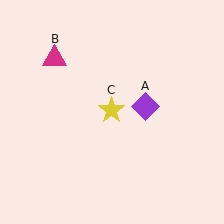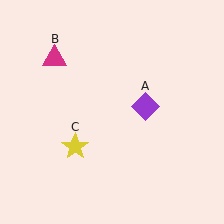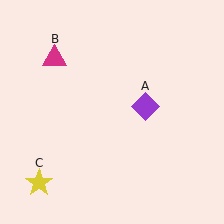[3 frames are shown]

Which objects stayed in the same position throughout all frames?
Purple diamond (object A) and magenta triangle (object B) remained stationary.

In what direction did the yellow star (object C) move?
The yellow star (object C) moved down and to the left.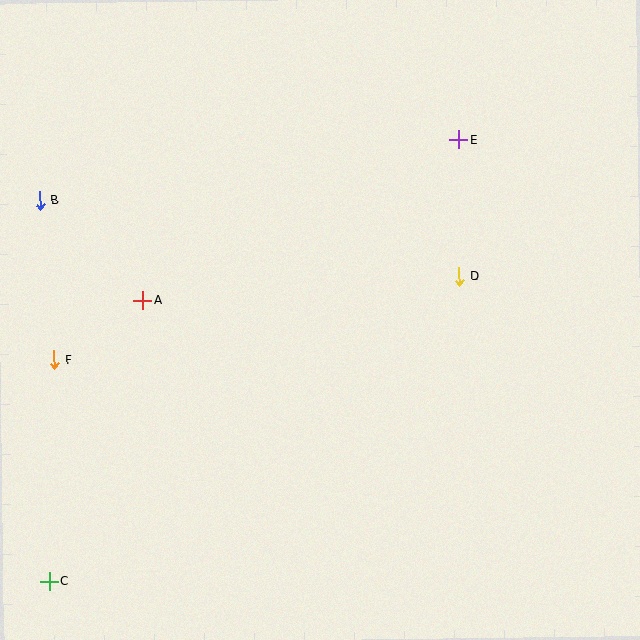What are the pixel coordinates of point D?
Point D is at (459, 276).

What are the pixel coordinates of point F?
Point F is at (54, 360).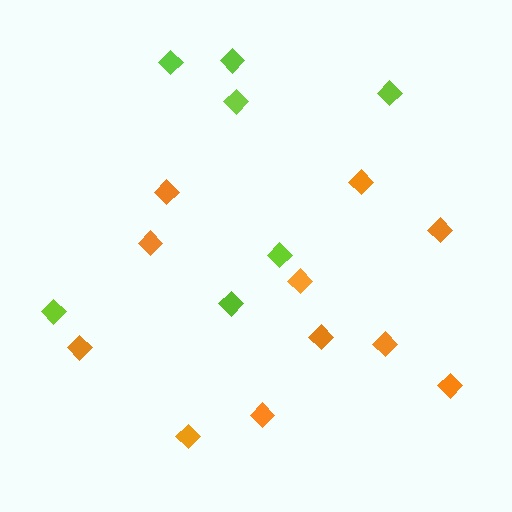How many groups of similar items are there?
There are 2 groups: one group of lime diamonds (7) and one group of orange diamonds (11).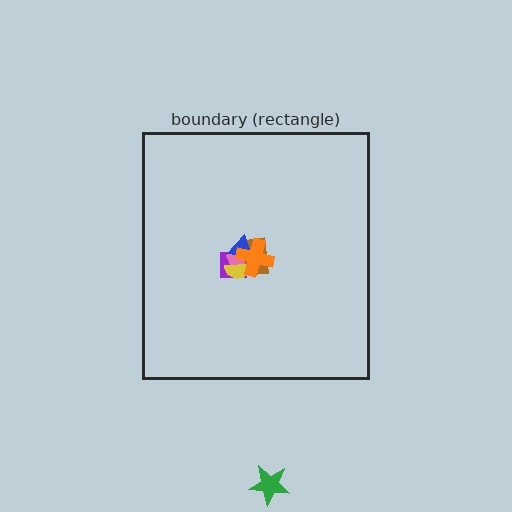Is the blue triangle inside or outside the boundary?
Inside.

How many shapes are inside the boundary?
6 inside, 1 outside.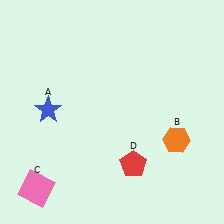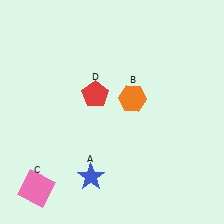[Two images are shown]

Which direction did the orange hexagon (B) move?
The orange hexagon (B) moved left.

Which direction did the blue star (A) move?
The blue star (A) moved down.